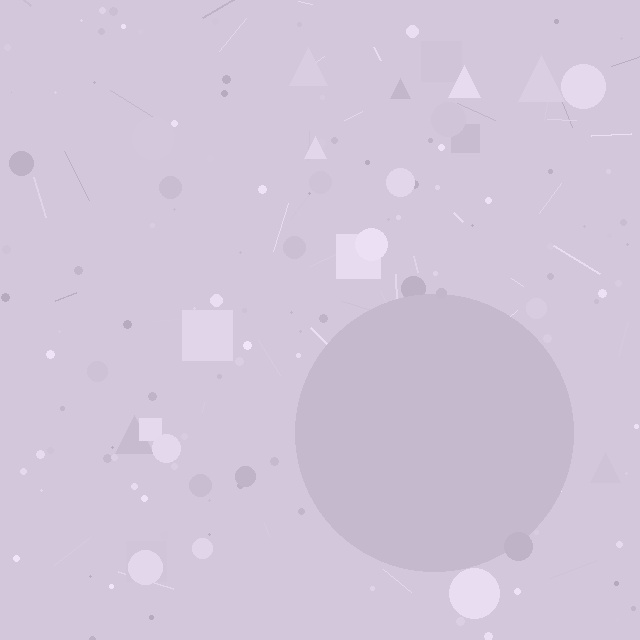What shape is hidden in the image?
A circle is hidden in the image.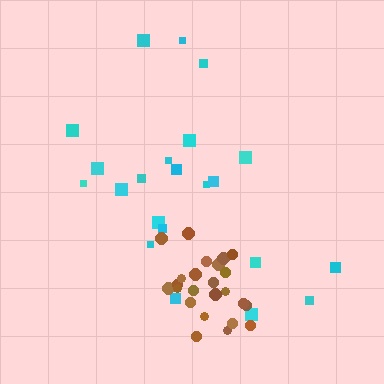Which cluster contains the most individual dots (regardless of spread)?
Brown (24).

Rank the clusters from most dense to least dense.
brown, cyan.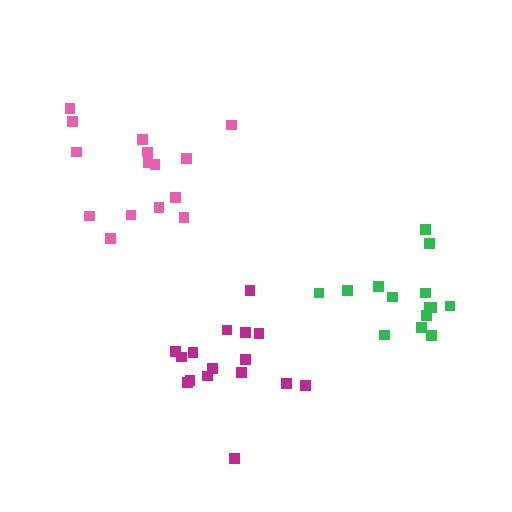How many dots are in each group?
Group 1: 16 dots, Group 2: 15 dots, Group 3: 14 dots (45 total).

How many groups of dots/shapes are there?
There are 3 groups.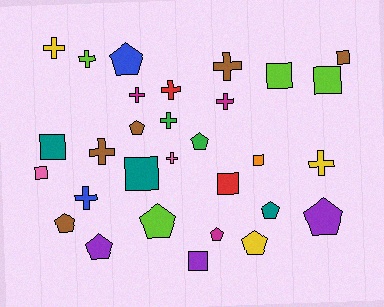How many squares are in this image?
There are 9 squares.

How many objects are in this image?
There are 30 objects.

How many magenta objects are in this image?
There are 3 magenta objects.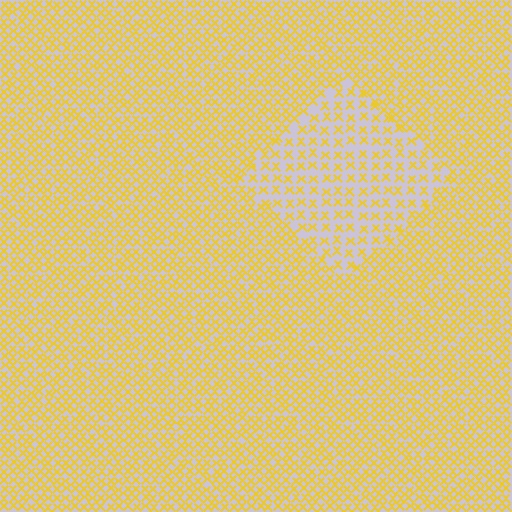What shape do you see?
I see a diamond.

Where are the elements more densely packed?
The elements are more densely packed outside the diamond boundary.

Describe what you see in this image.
The image contains small yellow elements arranged at two different densities. A diamond-shaped region is visible where the elements are less densely packed than the surrounding area.